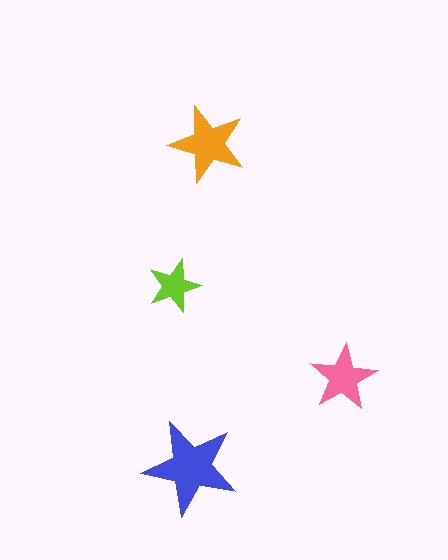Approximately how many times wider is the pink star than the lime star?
About 1.5 times wider.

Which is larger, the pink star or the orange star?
The orange one.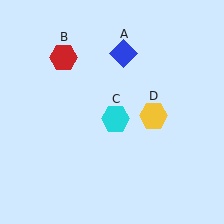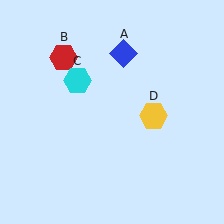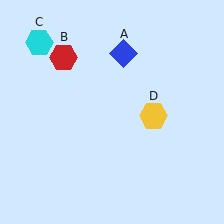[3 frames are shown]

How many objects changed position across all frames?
1 object changed position: cyan hexagon (object C).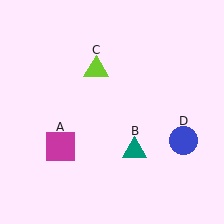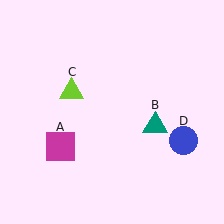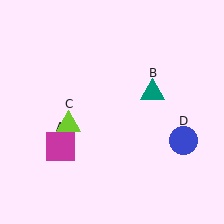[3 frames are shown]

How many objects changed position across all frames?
2 objects changed position: teal triangle (object B), lime triangle (object C).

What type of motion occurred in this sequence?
The teal triangle (object B), lime triangle (object C) rotated counterclockwise around the center of the scene.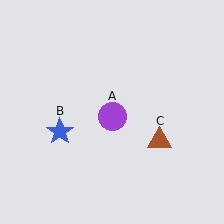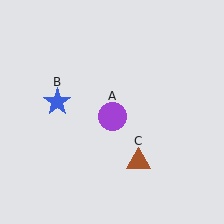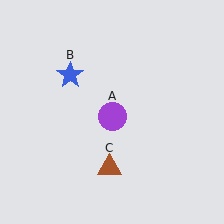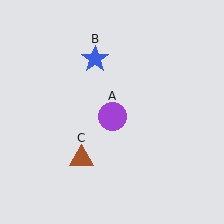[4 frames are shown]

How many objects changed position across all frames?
2 objects changed position: blue star (object B), brown triangle (object C).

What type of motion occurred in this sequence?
The blue star (object B), brown triangle (object C) rotated clockwise around the center of the scene.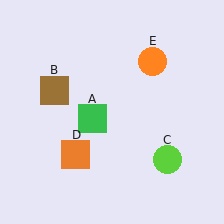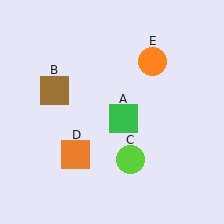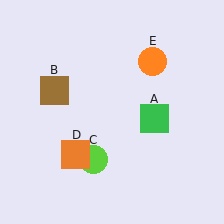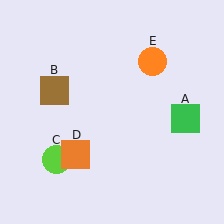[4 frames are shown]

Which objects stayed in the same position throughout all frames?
Brown square (object B) and orange square (object D) and orange circle (object E) remained stationary.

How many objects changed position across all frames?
2 objects changed position: green square (object A), lime circle (object C).